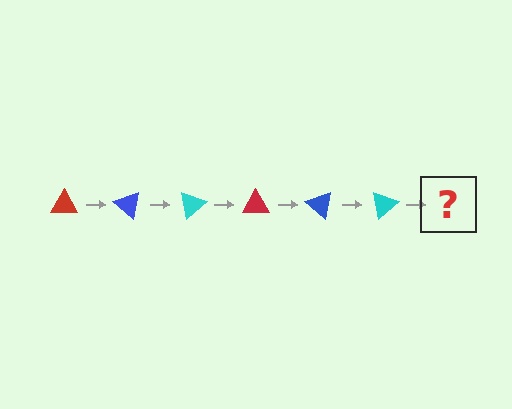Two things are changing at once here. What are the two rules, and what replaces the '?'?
The two rules are that it rotates 40 degrees each step and the color cycles through red, blue, and cyan. The '?' should be a red triangle, rotated 240 degrees from the start.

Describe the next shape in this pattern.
It should be a red triangle, rotated 240 degrees from the start.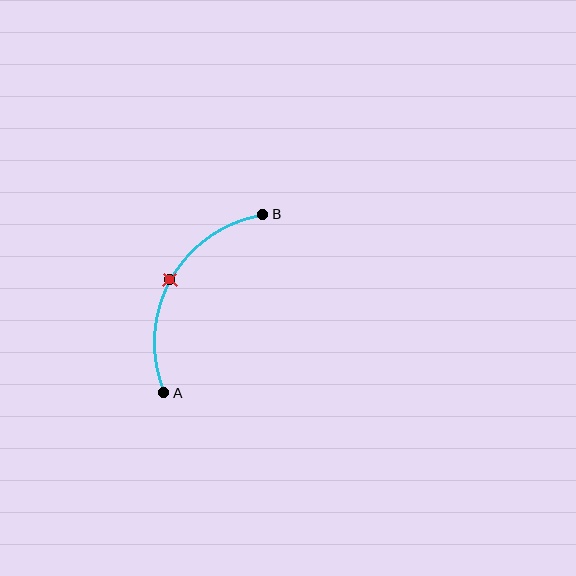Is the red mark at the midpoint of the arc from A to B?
Yes. The red mark lies on the arc at equal arc-length from both A and B — it is the arc midpoint.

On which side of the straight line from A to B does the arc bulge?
The arc bulges to the left of the straight line connecting A and B.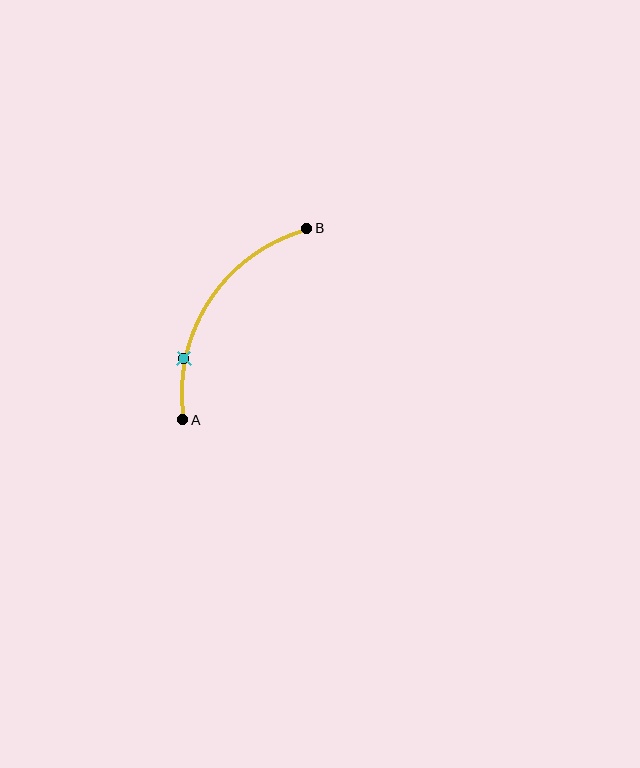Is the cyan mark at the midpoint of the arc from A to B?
No. The cyan mark lies on the arc but is closer to endpoint A. The arc midpoint would be at the point on the curve equidistant along the arc from both A and B.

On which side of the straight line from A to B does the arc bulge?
The arc bulges to the left of the straight line connecting A and B.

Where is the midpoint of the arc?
The arc midpoint is the point on the curve farthest from the straight line joining A and B. It sits to the left of that line.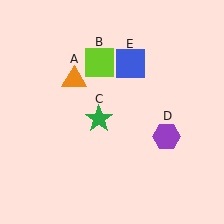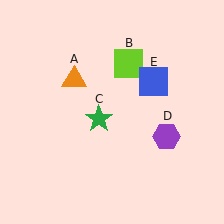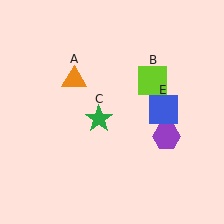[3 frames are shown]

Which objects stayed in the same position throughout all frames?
Orange triangle (object A) and green star (object C) and purple hexagon (object D) remained stationary.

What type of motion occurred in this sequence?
The lime square (object B), blue square (object E) rotated clockwise around the center of the scene.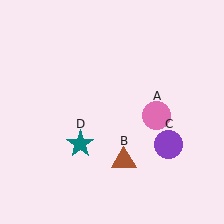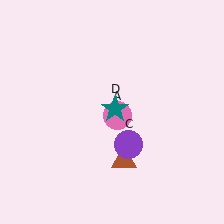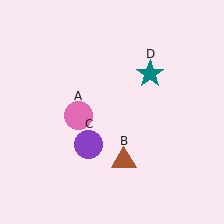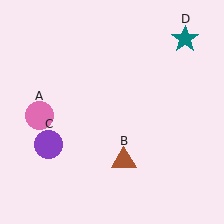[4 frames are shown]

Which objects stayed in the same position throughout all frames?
Brown triangle (object B) remained stationary.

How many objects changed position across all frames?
3 objects changed position: pink circle (object A), purple circle (object C), teal star (object D).